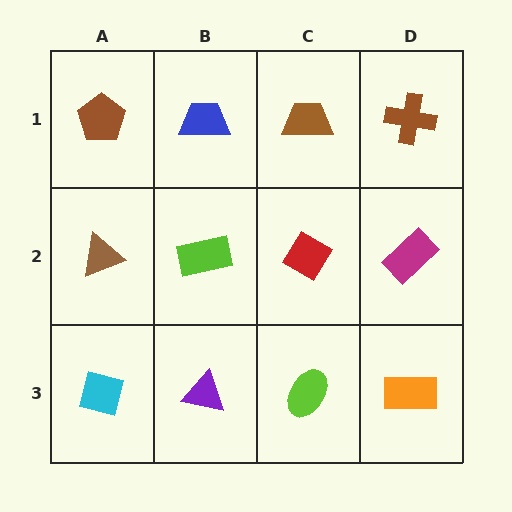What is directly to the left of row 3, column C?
A purple triangle.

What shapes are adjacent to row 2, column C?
A brown trapezoid (row 1, column C), a lime ellipse (row 3, column C), a lime rectangle (row 2, column B), a magenta rectangle (row 2, column D).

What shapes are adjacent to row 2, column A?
A brown pentagon (row 1, column A), a cyan square (row 3, column A), a lime rectangle (row 2, column B).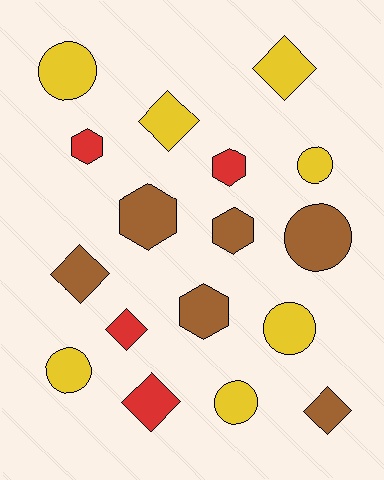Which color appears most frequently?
Yellow, with 7 objects.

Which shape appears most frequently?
Diamond, with 6 objects.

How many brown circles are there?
There is 1 brown circle.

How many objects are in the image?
There are 17 objects.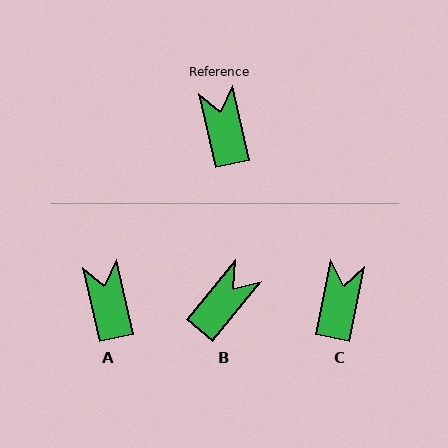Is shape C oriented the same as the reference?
No, it is off by about 24 degrees.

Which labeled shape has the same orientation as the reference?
A.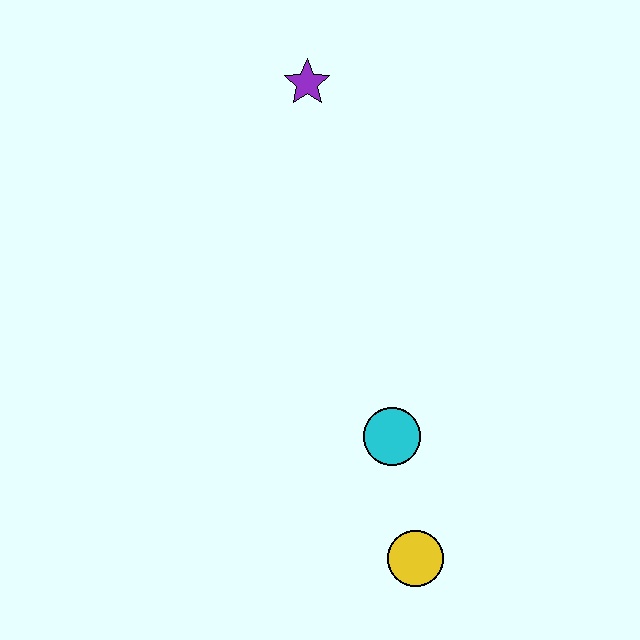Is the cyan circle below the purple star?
Yes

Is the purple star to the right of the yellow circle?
No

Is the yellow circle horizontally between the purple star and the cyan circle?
No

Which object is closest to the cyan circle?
The yellow circle is closest to the cyan circle.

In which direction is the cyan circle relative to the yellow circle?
The cyan circle is above the yellow circle.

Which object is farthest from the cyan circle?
The purple star is farthest from the cyan circle.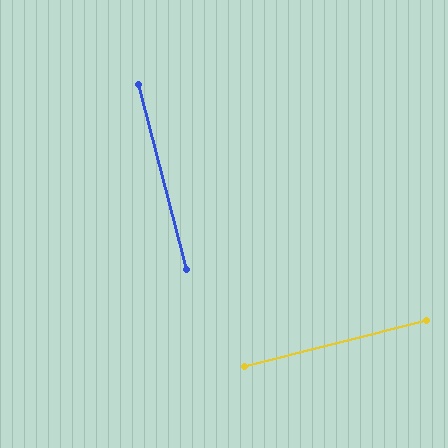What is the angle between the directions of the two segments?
Approximately 90 degrees.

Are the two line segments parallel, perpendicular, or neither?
Perpendicular — they meet at approximately 90°.